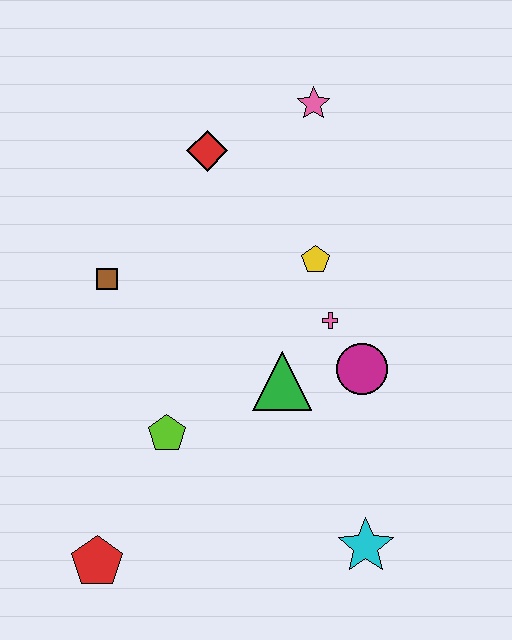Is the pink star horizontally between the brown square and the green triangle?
No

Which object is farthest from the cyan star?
The pink star is farthest from the cyan star.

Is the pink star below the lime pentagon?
No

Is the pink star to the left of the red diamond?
No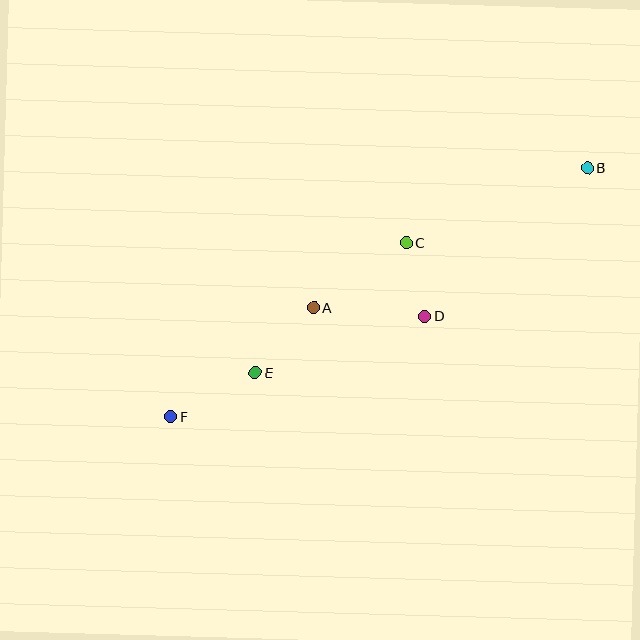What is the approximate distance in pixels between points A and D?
The distance between A and D is approximately 111 pixels.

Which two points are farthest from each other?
Points B and F are farthest from each other.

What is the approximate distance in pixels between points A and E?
The distance between A and E is approximately 87 pixels.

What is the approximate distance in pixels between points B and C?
The distance between B and C is approximately 196 pixels.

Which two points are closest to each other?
Points C and D are closest to each other.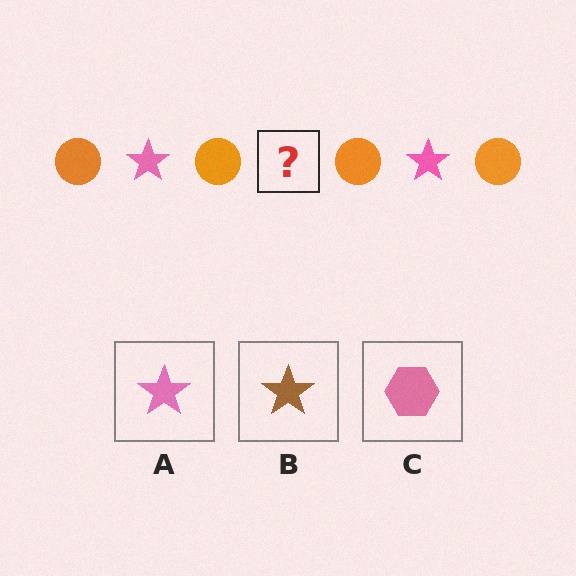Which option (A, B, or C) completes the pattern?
A.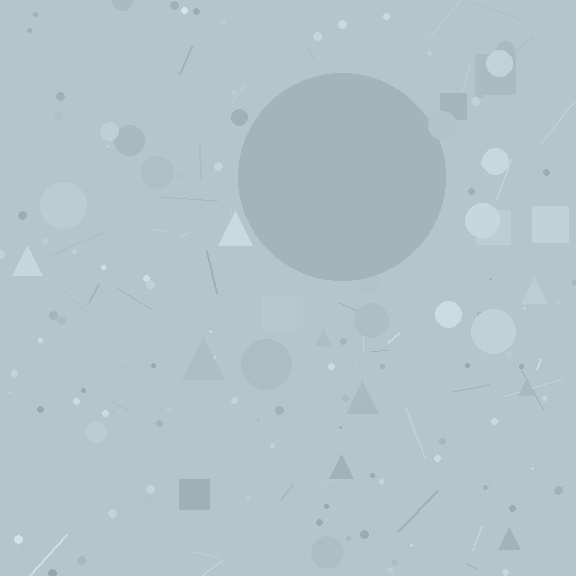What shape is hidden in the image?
A circle is hidden in the image.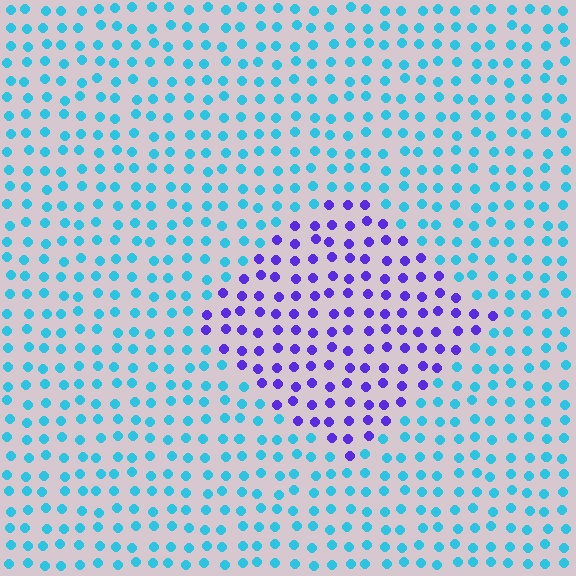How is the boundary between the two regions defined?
The boundary is defined purely by a slight shift in hue (about 67 degrees). Spacing, size, and orientation are identical on both sides.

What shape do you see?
I see a diamond.